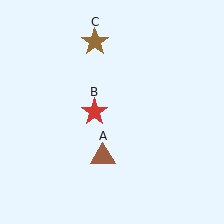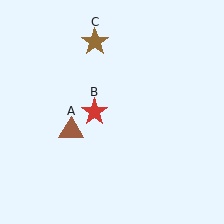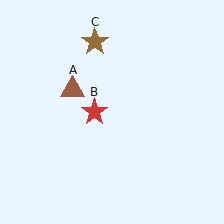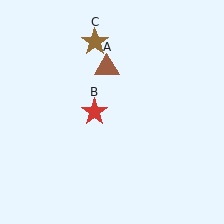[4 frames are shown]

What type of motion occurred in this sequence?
The brown triangle (object A) rotated clockwise around the center of the scene.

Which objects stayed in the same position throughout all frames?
Red star (object B) and brown star (object C) remained stationary.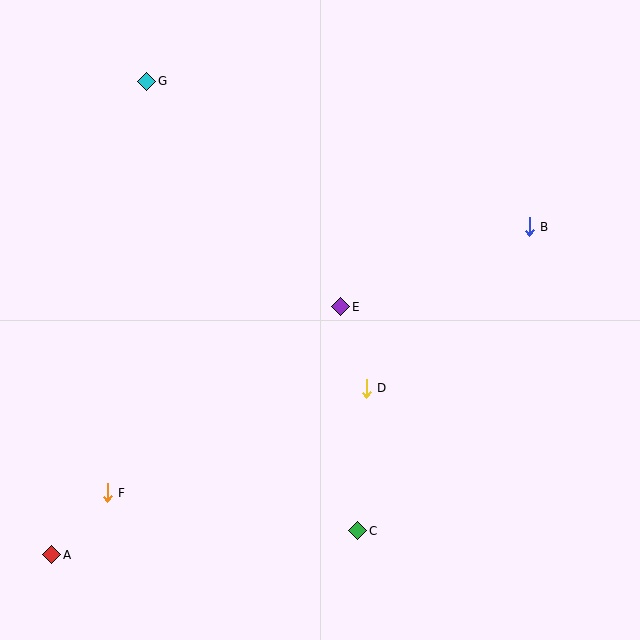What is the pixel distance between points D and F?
The distance between D and F is 279 pixels.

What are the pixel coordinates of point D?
Point D is at (366, 388).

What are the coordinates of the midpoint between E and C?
The midpoint between E and C is at (349, 419).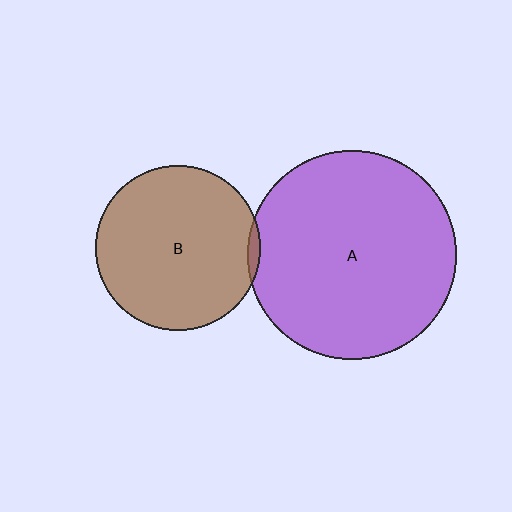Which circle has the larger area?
Circle A (purple).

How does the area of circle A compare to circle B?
Approximately 1.6 times.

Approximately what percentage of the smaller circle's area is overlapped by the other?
Approximately 5%.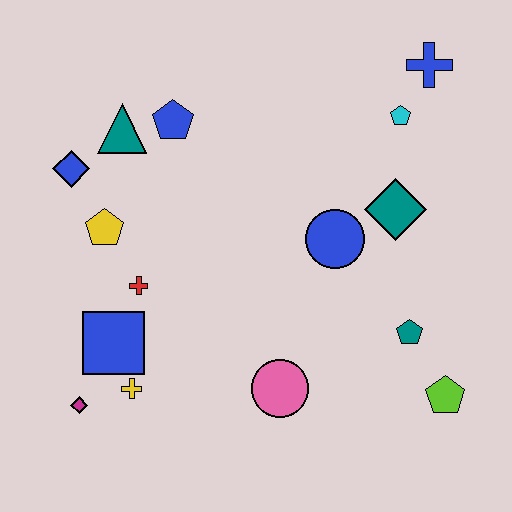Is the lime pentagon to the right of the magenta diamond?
Yes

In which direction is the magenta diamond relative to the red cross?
The magenta diamond is below the red cross.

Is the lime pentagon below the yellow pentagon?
Yes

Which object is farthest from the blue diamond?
The lime pentagon is farthest from the blue diamond.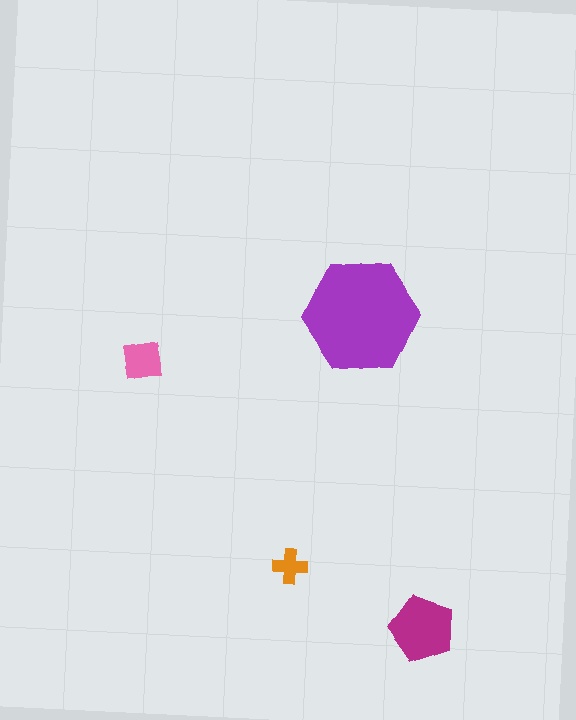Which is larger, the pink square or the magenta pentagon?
The magenta pentagon.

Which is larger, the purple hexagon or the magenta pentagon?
The purple hexagon.